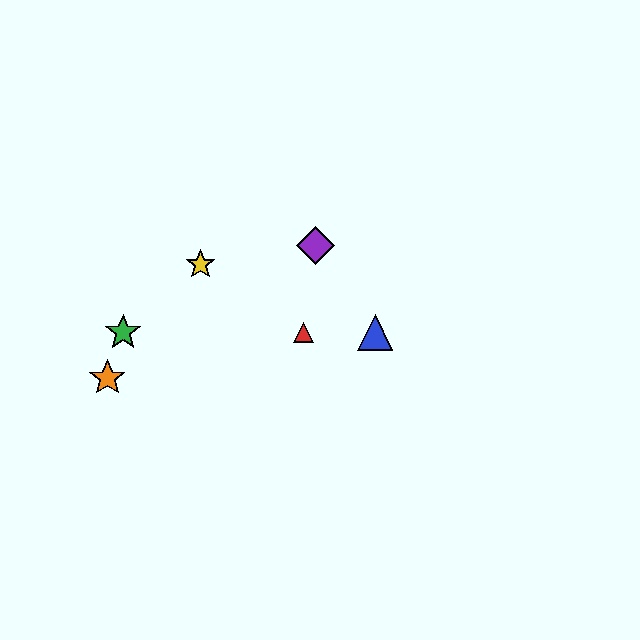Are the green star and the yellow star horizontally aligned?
No, the green star is at y≈332 and the yellow star is at y≈264.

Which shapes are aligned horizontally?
The red triangle, the blue triangle, the green star are aligned horizontally.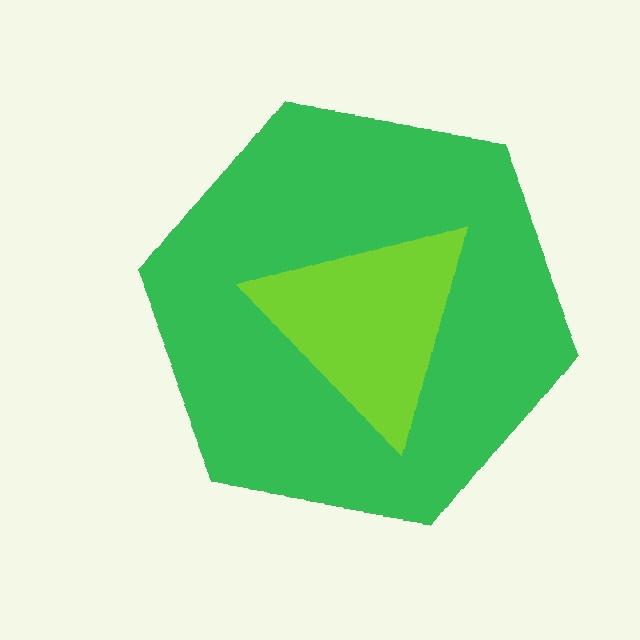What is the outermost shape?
The green hexagon.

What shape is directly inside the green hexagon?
The lime triangle.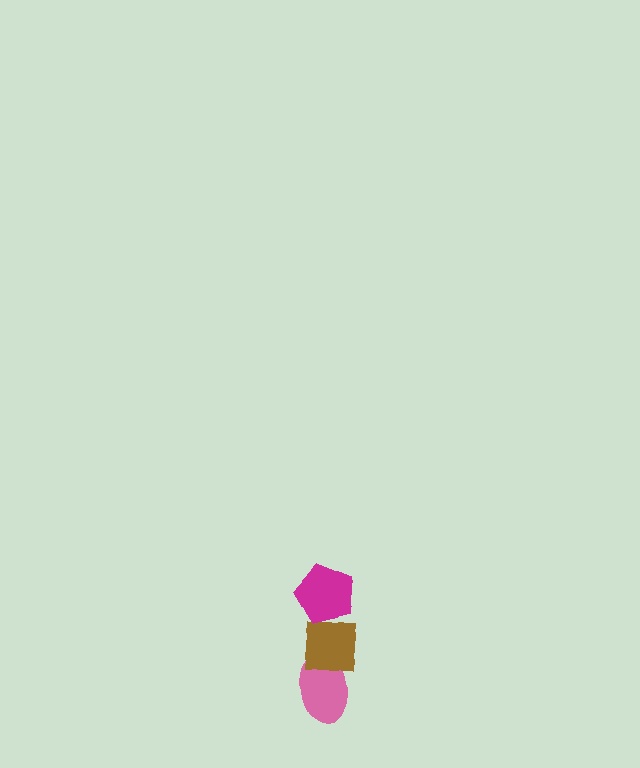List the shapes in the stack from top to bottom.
From top to bottom: the magenta pentagon, the brown square, the pink ellipse.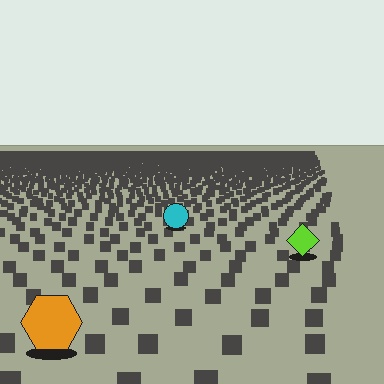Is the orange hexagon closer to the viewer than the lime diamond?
Yes. The orange hexagon is closer — you can tell from the texture gradient: the ground texture is coarser near it.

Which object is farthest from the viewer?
The cyan circle is farthest from the viewer. It appears smaller and the ground texture around it is denser.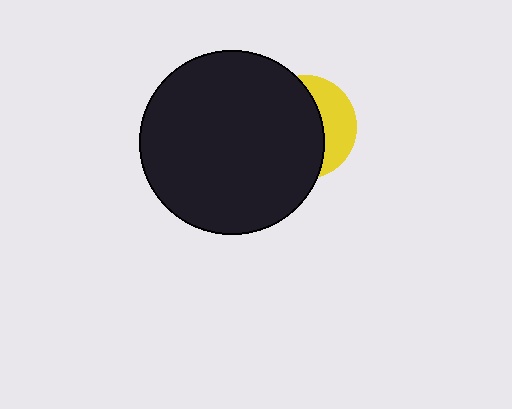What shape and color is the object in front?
The object in front is a black circle.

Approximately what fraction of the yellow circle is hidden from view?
Roughly 66% of the yellow circle is hidden behind the black circle.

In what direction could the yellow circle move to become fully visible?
The yellow circle could move right. That would shift it out from behind the black circle entirely.